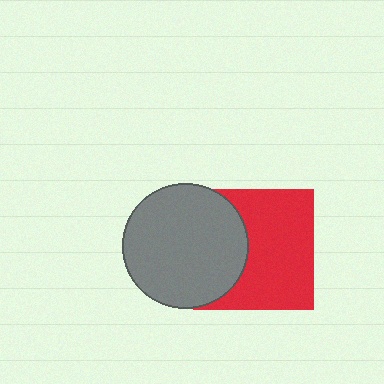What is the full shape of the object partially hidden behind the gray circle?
The partially hidden object is a red square.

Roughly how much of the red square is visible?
About half of it is visible (roughly 64%).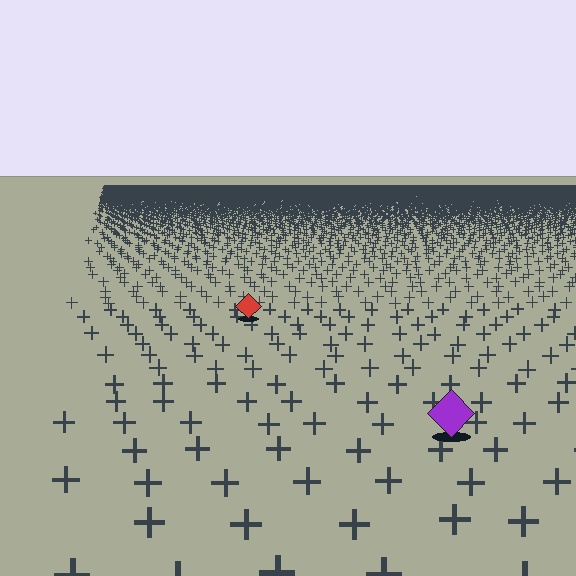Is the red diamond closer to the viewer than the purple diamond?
No. The purple diamond is closer — you can tell from the texture gradient: the ground texture is coarser near it.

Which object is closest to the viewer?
The purple diamond is closest. The texture marks near it are larger and more spread out.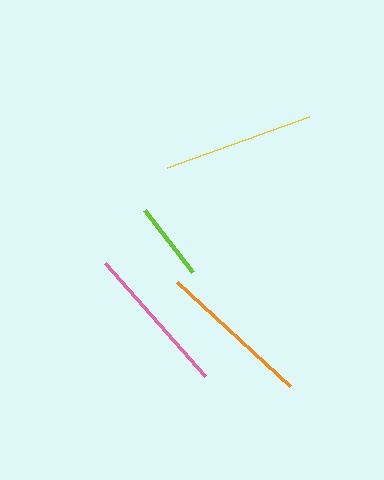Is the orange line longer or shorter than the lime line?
The orange line is longer than the lime line.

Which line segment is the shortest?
The lime line is the shortest at approximately 78 pixels.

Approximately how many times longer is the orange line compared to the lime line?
The orange line is approximately 2.0 times the length of the lime line.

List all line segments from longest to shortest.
From longest to shortest: orange, pink, yellow, lime.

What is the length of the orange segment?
The orange segment is approximately 153 pixels long.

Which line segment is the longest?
The orange line is the longest at approximately 153 pixels.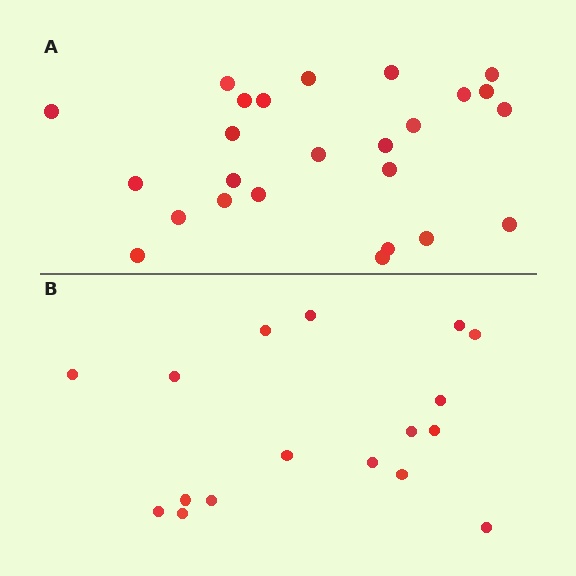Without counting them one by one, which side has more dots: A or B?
Region A (the top region) has more dots.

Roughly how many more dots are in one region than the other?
Region A has roughly 8 or so more dots than region B.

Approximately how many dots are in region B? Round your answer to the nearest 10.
About 20 dots. (The exact count is 17, which rounds to 20.)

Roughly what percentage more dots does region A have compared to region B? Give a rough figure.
About 45% more.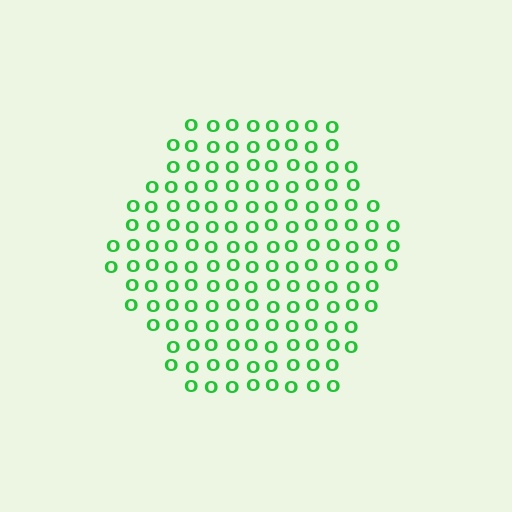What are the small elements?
The small elements are letter O's.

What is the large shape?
The large shape is a hexagon.